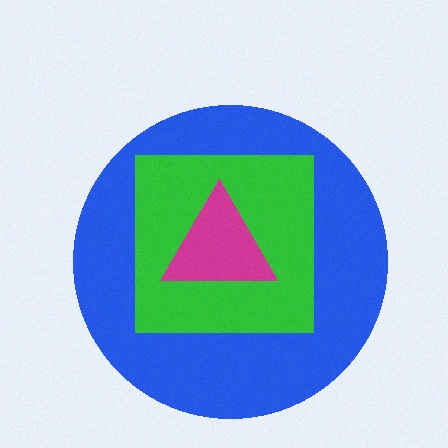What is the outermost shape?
The blue circle.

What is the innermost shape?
The magenta triangle.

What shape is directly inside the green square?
The magenta triangle.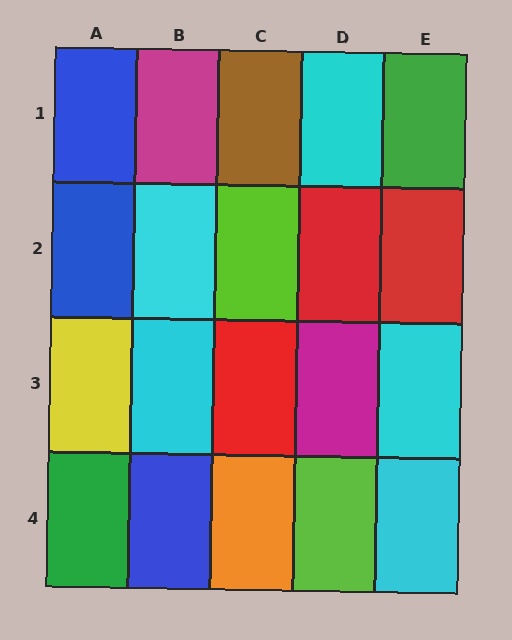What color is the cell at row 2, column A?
Blue.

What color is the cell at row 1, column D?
Cyan.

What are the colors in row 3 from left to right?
Yellow, cyan, red, magenta, cyan.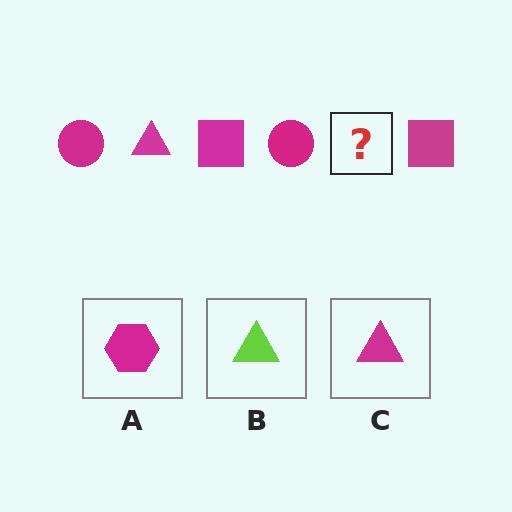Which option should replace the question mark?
Option C.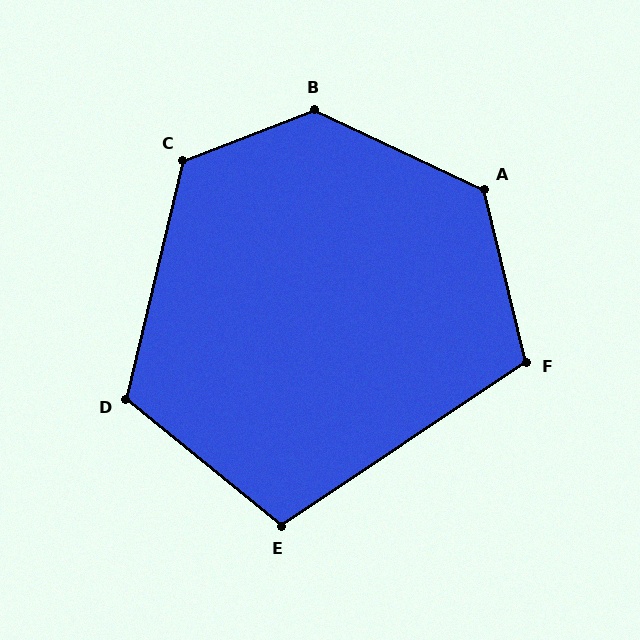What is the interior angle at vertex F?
Approximately 111 degrees (obtuse).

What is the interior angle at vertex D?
Approximately 116 degrees (obtuse).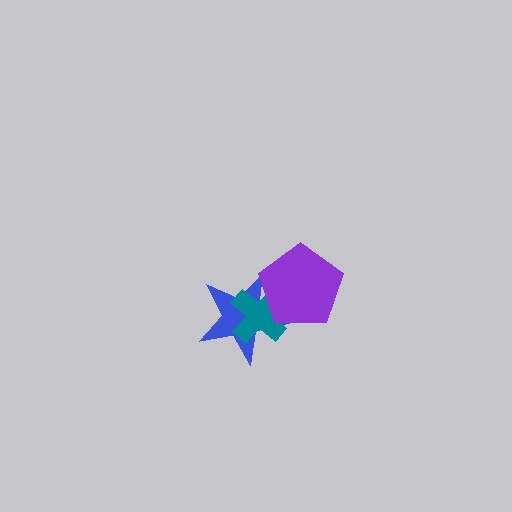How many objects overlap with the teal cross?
2 objects overlap with the teal cross.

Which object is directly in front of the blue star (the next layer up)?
The teal cross is directly in front of the blue star.